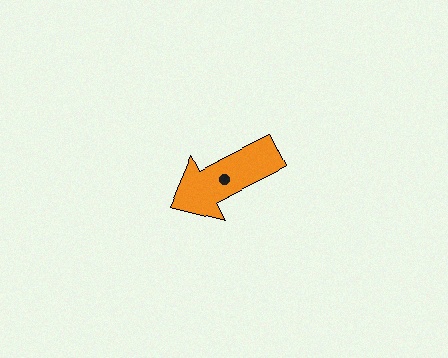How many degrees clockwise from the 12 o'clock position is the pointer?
Approximately 243 degrees.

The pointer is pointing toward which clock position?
Roughly 8 o'clock.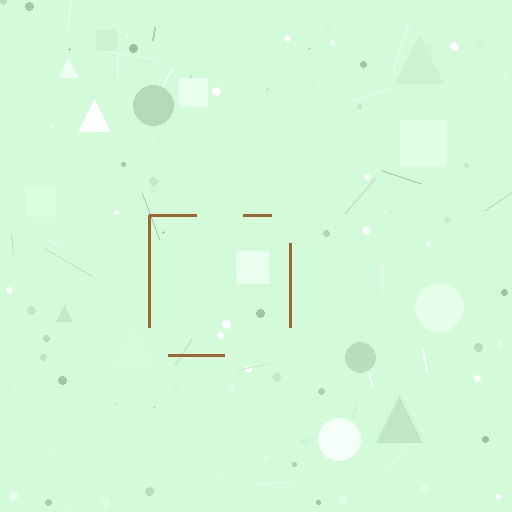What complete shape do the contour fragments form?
The contour fragments form a square.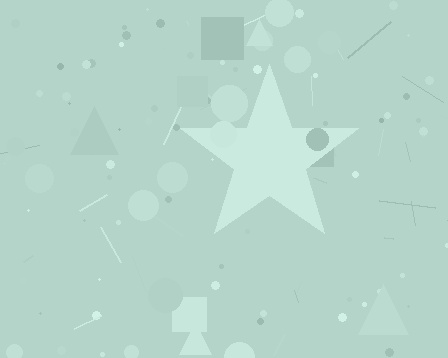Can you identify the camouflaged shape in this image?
The camouflaged shape is a star.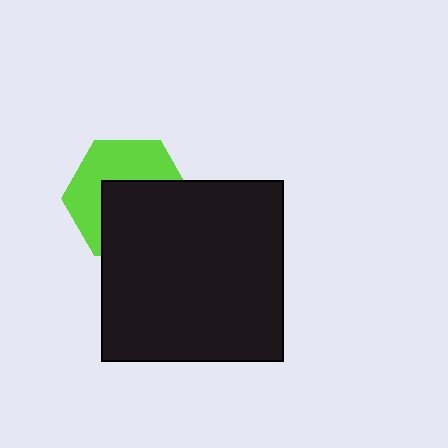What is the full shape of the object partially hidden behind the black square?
The partially hidden object is a lime hexagon.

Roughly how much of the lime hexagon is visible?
About half of it is visible (roughly 48%).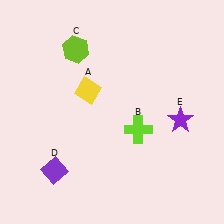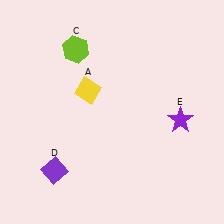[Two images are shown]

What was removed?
The lime cross (B) was removed in Image 2.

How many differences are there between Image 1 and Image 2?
There is 1 difference between the two images.